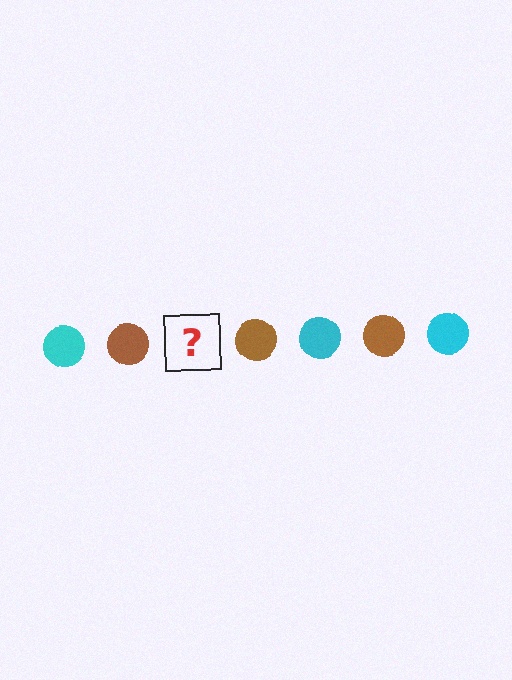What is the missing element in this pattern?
The missing element is a cyan circle.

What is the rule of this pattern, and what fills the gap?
The rule is that the pattern cycles through cyan, brown circles. The gap should be filled with a cyan circle.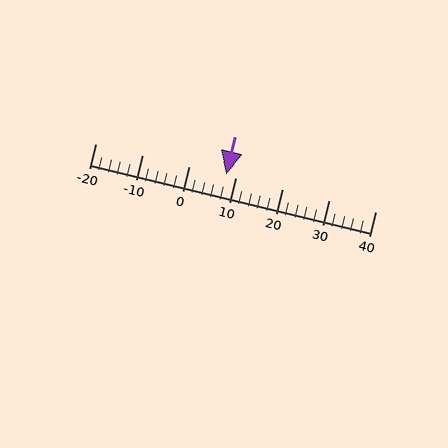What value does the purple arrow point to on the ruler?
The purple arrow points to approximately 8.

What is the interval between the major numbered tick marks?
The major tick marks are spaced 10 units apart.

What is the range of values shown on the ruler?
The ruler shows values from -20 to 40.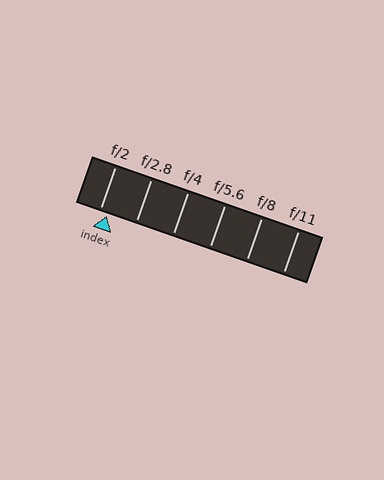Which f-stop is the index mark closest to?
The index mark is closest to f/2.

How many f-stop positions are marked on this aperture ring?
There are 6 f-stop positions marked.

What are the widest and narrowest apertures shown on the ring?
The widest aperture shown is f/2 and the narrowest is f/11.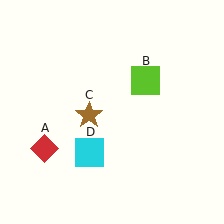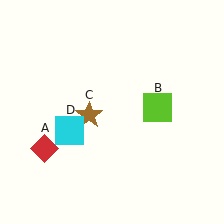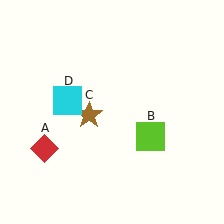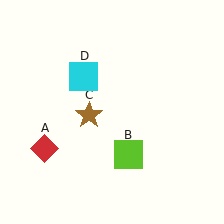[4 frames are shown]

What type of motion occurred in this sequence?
The lime square (object B), cyan square (object D) rotated clockwise around the center of the scene.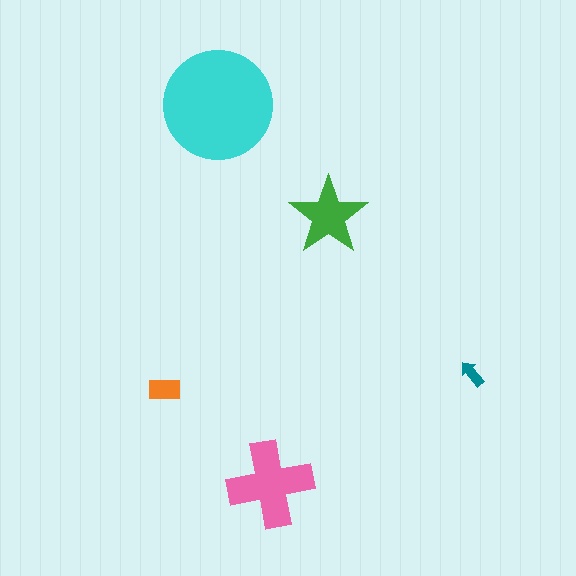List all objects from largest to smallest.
The cyan circle, the pink cross, the green star, the orange rectangle, the teal arrow.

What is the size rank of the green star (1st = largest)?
3rd.